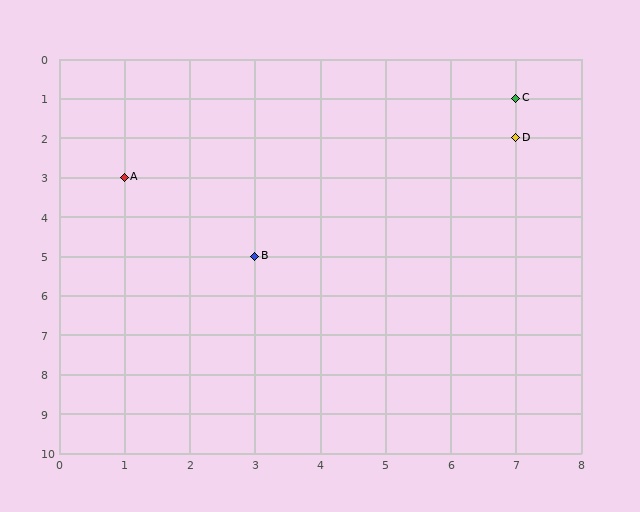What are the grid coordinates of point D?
Point D is at grid coordinates (7, 2).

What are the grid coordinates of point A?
Point A is at grid coordinates (1, 3).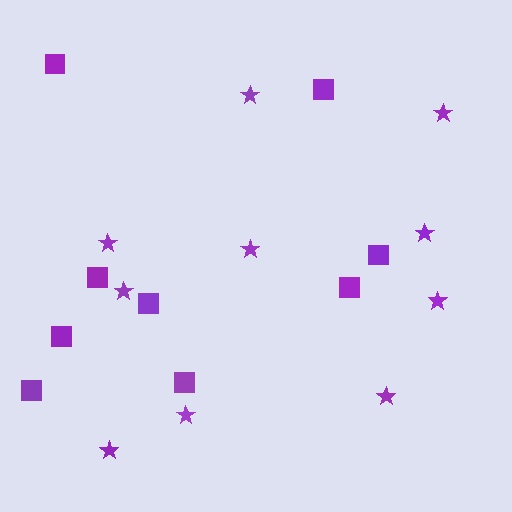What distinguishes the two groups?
There are 2 groups: one group of stars (10) and one group of squares (9).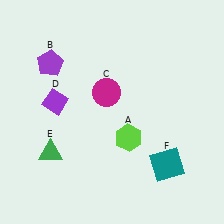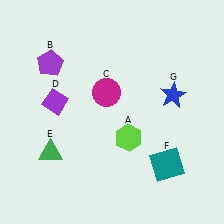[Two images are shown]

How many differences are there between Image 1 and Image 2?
There is 1 difference between the two images.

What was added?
A blue star (G) was added in Image 2.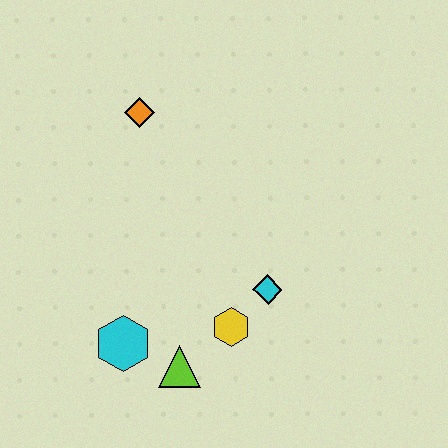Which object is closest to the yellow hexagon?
The cyan diamond is closest to the yellow hexagon.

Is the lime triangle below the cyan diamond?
Yes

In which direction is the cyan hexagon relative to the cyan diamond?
The cyan hexagon is to the left of the cyan diamond.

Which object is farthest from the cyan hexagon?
The orange diamond is farthest from the cyan hexagon.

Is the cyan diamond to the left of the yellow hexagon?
No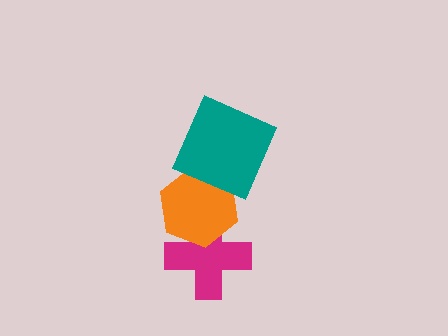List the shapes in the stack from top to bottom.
From top to bottom: the teal square, the orange hexagon, the magenta cross.